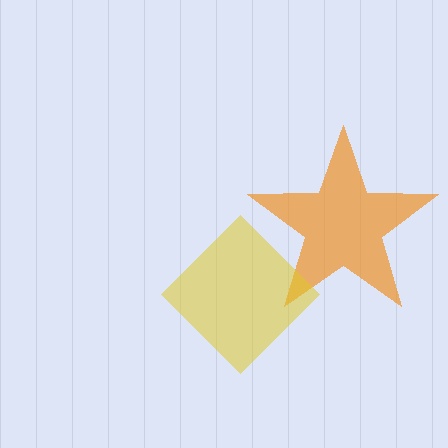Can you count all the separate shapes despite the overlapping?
Yes, there are 2 separate shapes.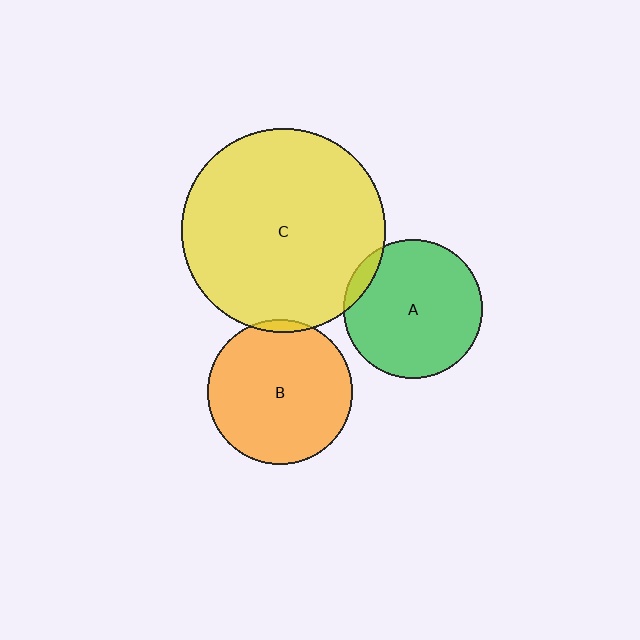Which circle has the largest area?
Circle C (yellow).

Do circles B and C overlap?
Yes.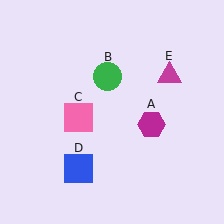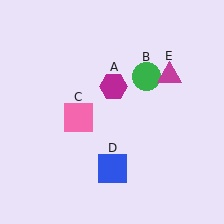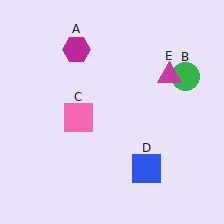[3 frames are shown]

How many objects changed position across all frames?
3 objects changed position: magenta hexagon (object A), green circle (object B), blue square (object D).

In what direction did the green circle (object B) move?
The green circle (object B) moved right.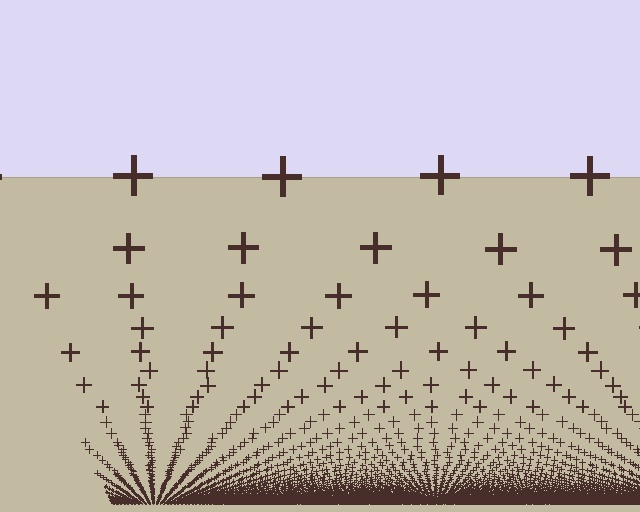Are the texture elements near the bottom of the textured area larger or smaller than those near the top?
Smaller. The gradient is inverted — elements near the bottom are smaller and denser.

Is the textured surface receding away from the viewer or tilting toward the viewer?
The surface appears to tilt toward the viewer. Texture elements get larger and sparser toward the top.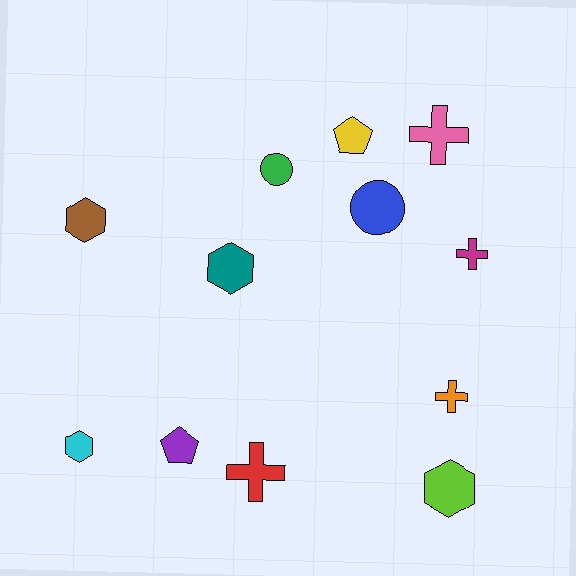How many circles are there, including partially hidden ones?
There are 2 circles.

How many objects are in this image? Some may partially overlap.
There are 12 objects.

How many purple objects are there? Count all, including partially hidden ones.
There is 1 purple object.